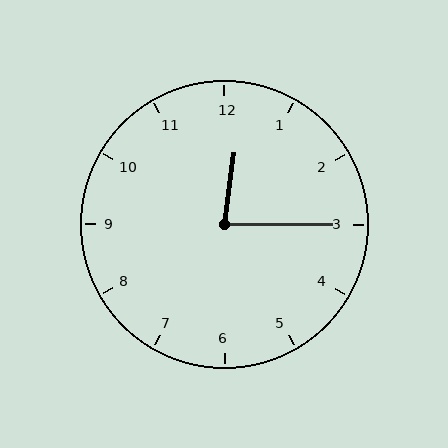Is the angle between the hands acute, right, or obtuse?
It is acute.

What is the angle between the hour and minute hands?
Approximately 82 degrees.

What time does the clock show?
12:15.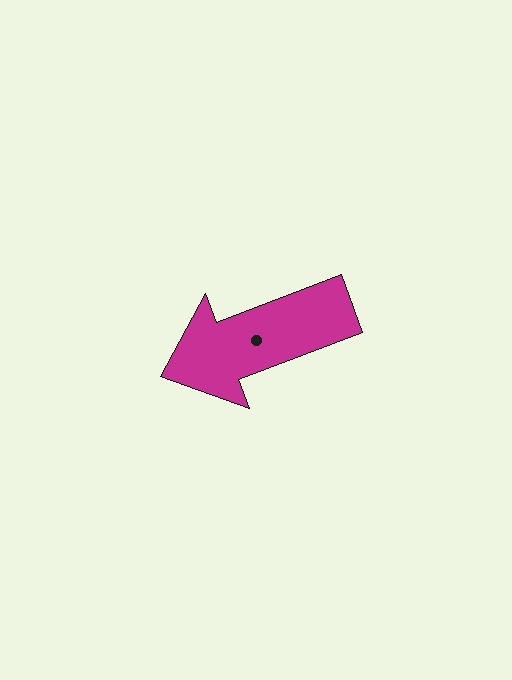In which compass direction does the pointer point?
West.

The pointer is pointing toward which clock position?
Roughly 8 o'clock.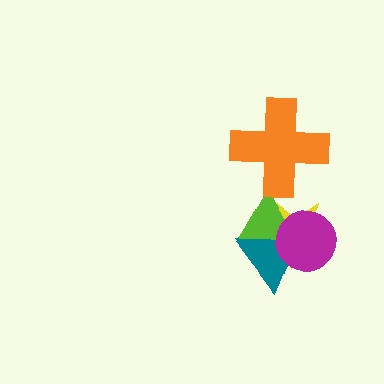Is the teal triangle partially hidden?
Yes, it is partially covered by another shape.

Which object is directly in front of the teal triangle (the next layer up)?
The lime triangle is directly in front of the teal triangle.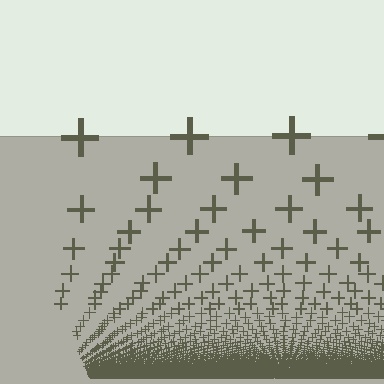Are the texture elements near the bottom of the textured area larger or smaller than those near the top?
Smaller. The gradient is inverted — elements near the bottom are smaller and denser.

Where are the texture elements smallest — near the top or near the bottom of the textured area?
Near the bottom.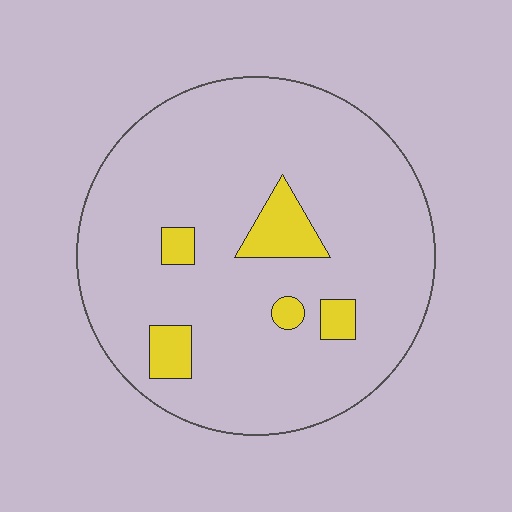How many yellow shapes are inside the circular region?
5.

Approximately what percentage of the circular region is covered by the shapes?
Approximately 10%.